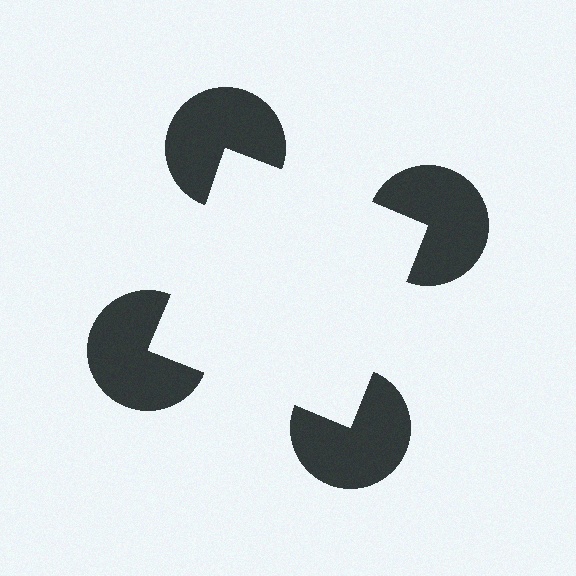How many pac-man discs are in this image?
There are 4 — one at each vertex of the illusory square.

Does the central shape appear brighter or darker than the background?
It typically appears slightly brighter than the background, even though no actual brightness change is drawn.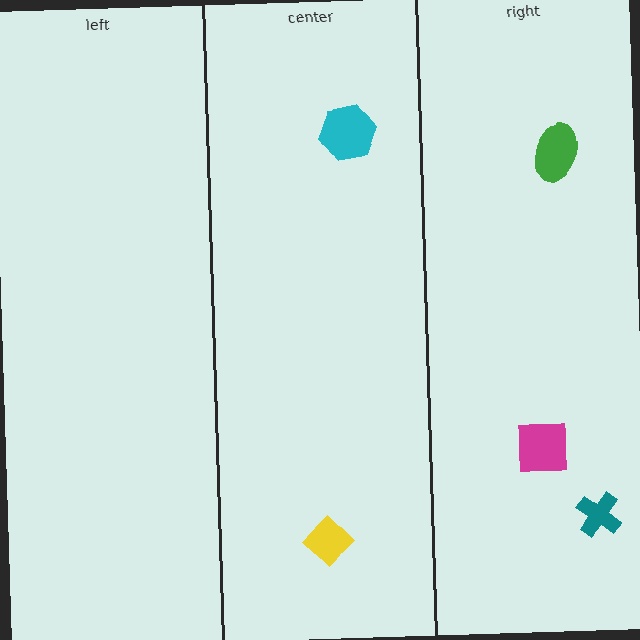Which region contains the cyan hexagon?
The center region.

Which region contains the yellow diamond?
The center region.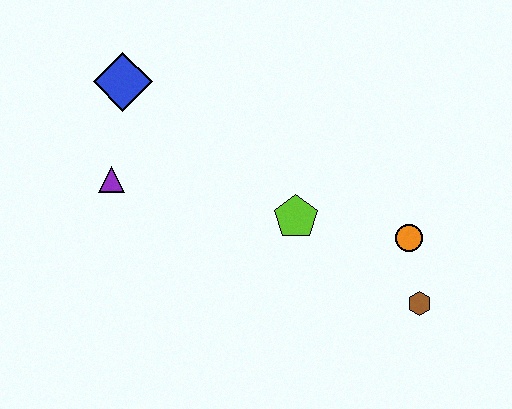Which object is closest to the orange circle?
The brown hexagon is closest to the orange circle.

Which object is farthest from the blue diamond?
The brown hexagon is farthest from the blue diamond.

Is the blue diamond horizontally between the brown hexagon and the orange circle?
No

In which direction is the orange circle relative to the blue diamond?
The orange circle is to the right of the blue diamond.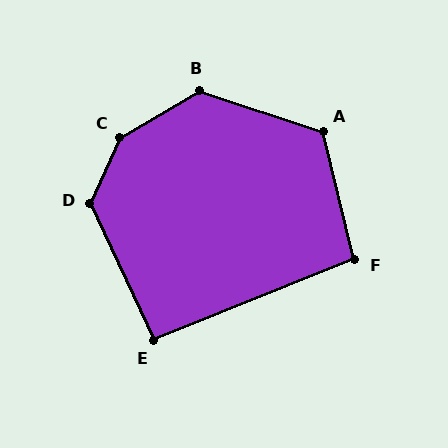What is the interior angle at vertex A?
Approximately 122 degrees (obtuse).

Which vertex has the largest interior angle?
C, at approximately 144 degrees.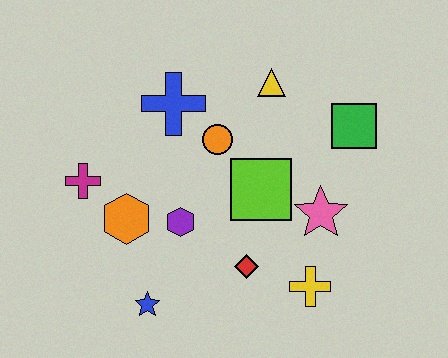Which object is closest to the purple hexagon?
The orange hexagon is closest to the purple hexagon.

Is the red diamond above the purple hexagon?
No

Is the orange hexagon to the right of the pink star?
No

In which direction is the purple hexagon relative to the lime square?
The purple hexagon is to the left of the lime square.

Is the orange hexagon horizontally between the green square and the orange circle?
No